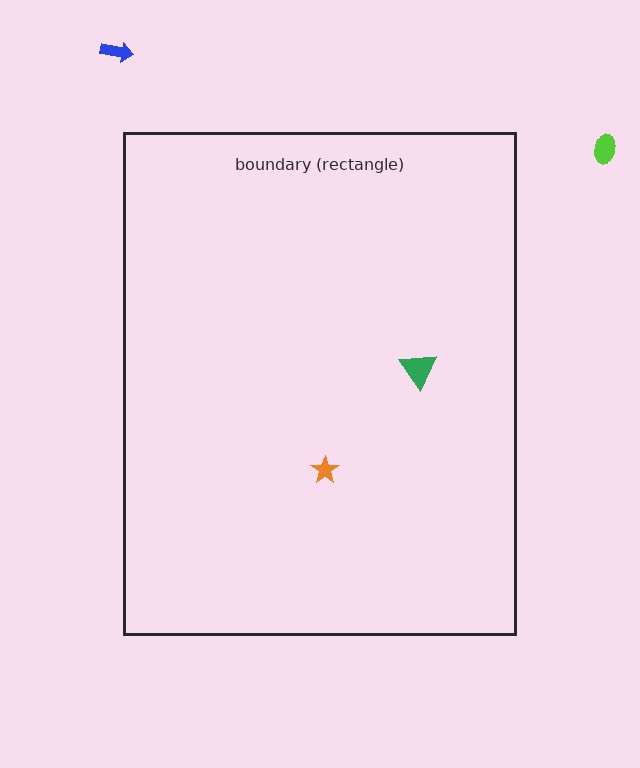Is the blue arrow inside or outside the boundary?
Outside.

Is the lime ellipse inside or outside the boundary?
Outside.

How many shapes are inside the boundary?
2 inside, 2 outside.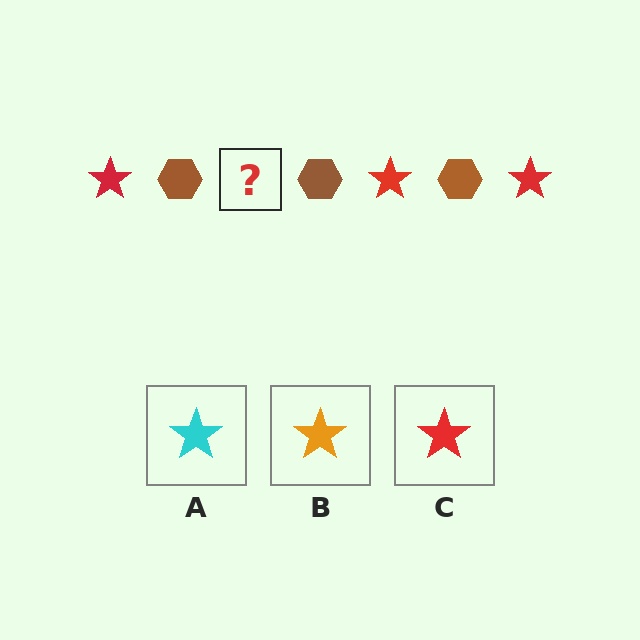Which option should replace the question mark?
Option C.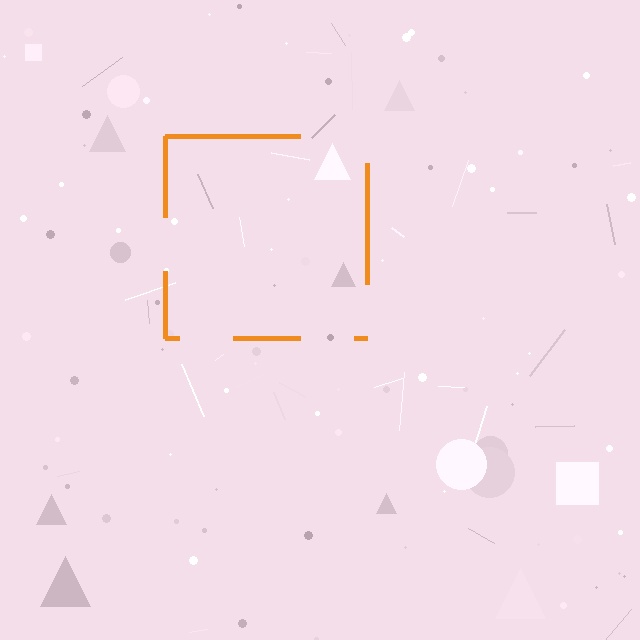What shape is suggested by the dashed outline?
The dashed outline suggests a square.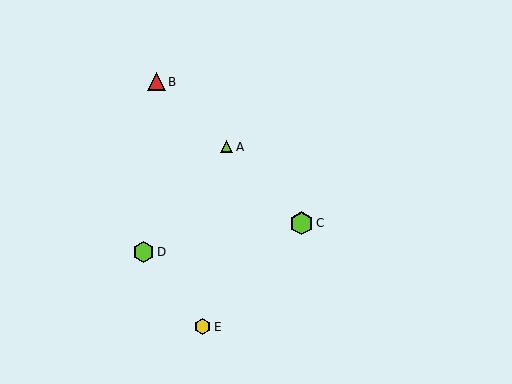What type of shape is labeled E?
Shape E is a yellow hexagon.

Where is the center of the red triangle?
The center of the red triangle is at (156, 82).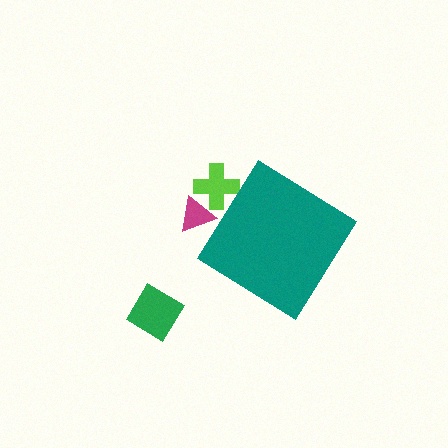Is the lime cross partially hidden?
Yes, the lime cross is partially hidden behind the teal diamond.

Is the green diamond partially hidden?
No, the green diamond is fully visible.